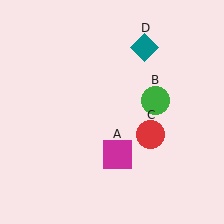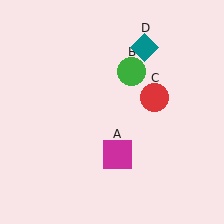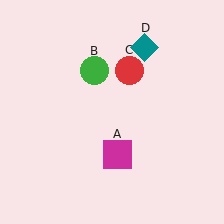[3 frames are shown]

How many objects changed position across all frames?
2 objects changed position: green circle (object B), red circle (object C).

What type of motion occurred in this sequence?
The green circle (object B), red circle (object C) rotated counterclockwise around the center of the scene.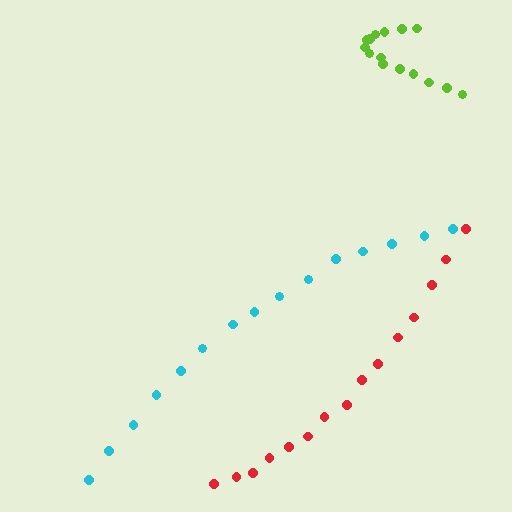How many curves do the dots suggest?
There are 3 distinct paths.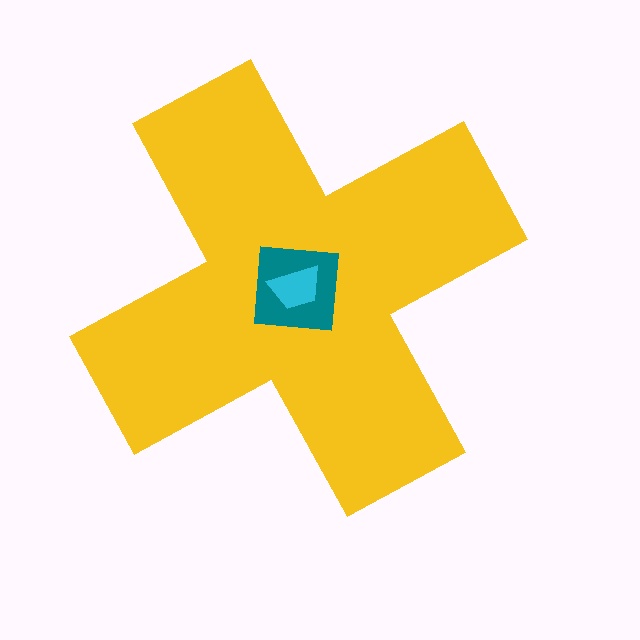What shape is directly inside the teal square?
The cyan trapezoid.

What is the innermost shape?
The cyan trapezoid.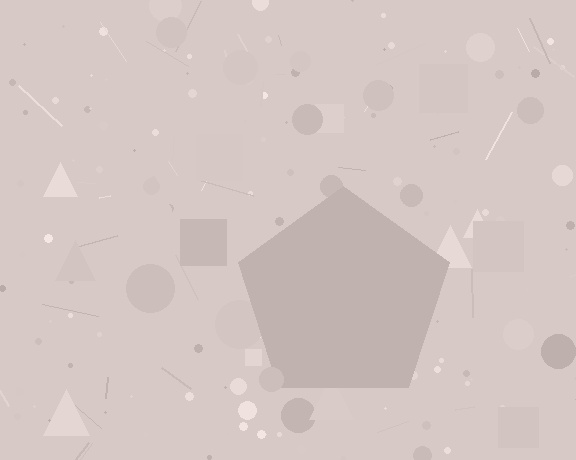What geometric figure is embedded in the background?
A pentagon is embedded in the background.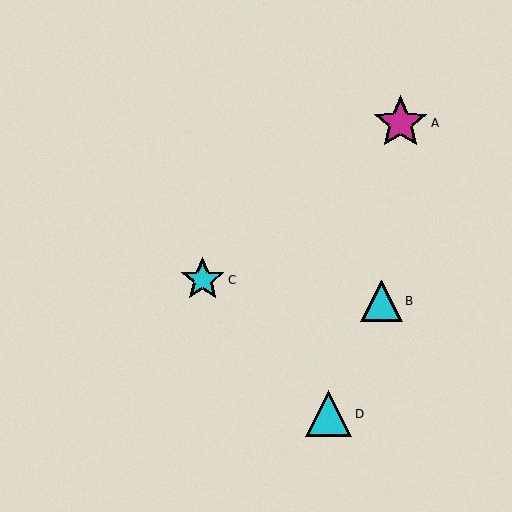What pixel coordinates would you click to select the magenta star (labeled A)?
Click at (400, 123) to select the magenta star A.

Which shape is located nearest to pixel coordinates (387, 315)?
The cyan triangle (labeled B) at (382, 301) is nearest to that location.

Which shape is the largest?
The magenta star (labeled A) is the largest.